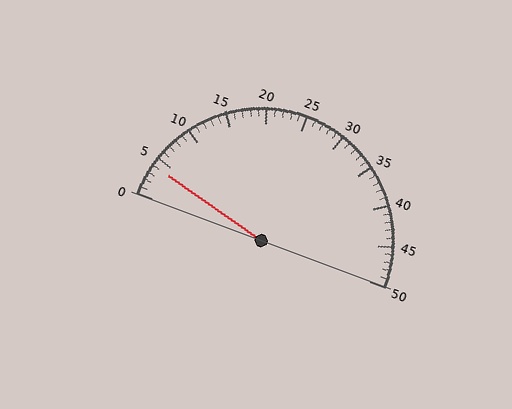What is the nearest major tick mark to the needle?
The nearest major tick mark is 5.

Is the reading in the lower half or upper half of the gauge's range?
The reading is in the lower half of the range (0 to 50).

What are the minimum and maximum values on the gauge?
The gauge ranges from 0 to 50.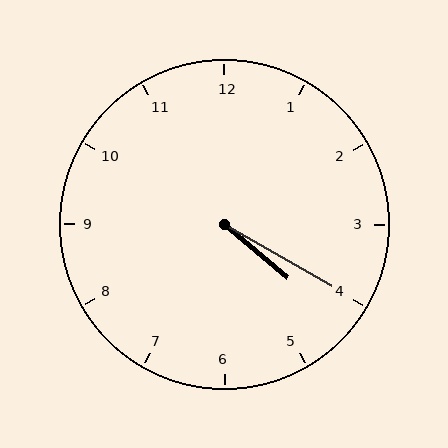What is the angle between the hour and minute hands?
Approximately 10 degrees.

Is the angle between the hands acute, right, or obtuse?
It is acute.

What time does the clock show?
4:20.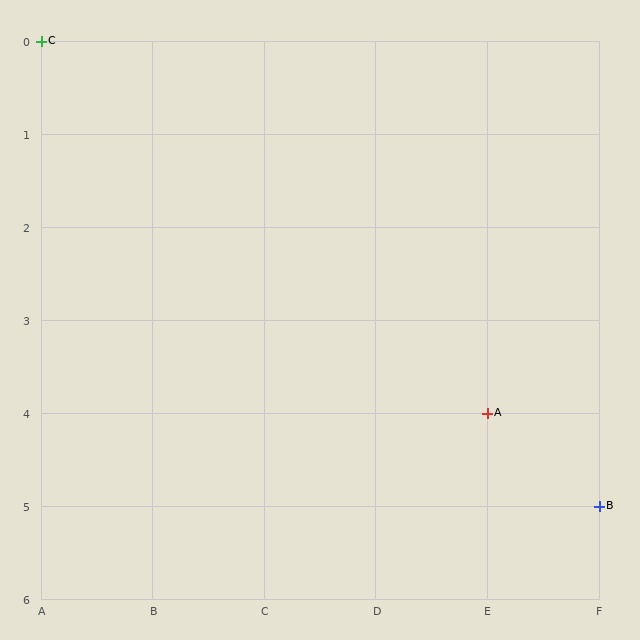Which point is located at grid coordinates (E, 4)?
Point A is at (E, 4).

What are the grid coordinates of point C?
Point C is at grid coordinates (A, 0).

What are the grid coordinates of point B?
Point B is at grid coordinates (F, 5).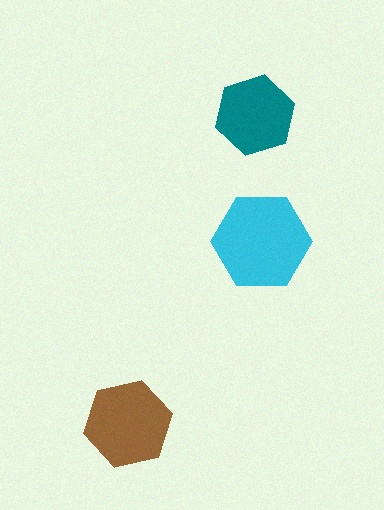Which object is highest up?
The teal hexagon is topmost.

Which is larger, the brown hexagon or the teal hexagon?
The brown one.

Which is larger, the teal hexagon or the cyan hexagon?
The cyan one.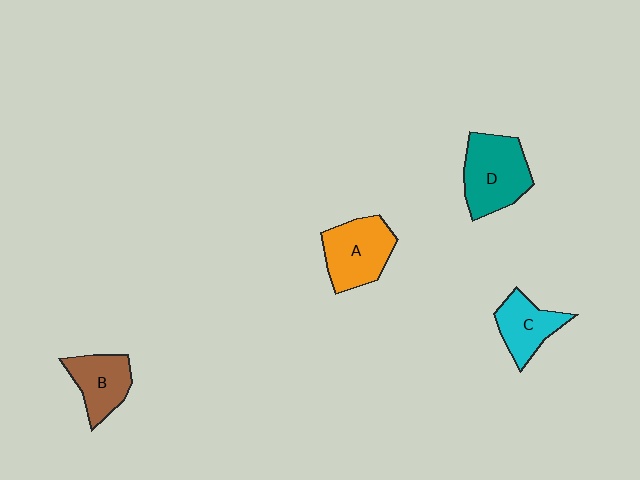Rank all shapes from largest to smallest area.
From largest to smallest: D (teal), A (orange), B (brown), C (cyan).